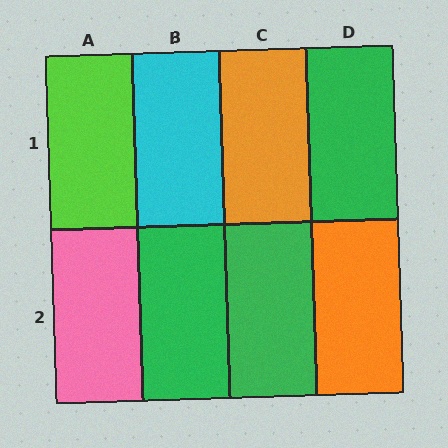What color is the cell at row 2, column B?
Green.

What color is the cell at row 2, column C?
Green.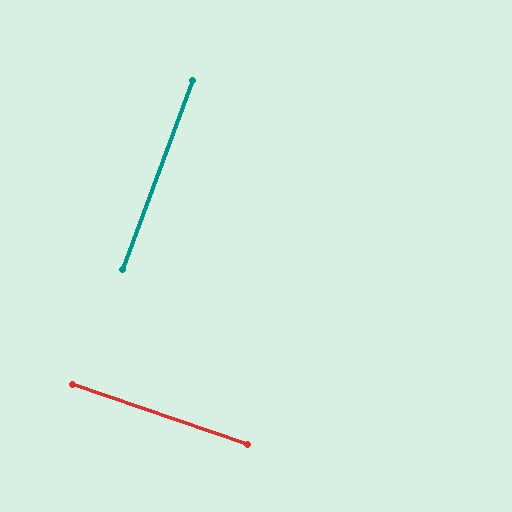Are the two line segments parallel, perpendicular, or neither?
Perpendicular — they meet at approximately 89°.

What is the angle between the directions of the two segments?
Approximately 89 degrees.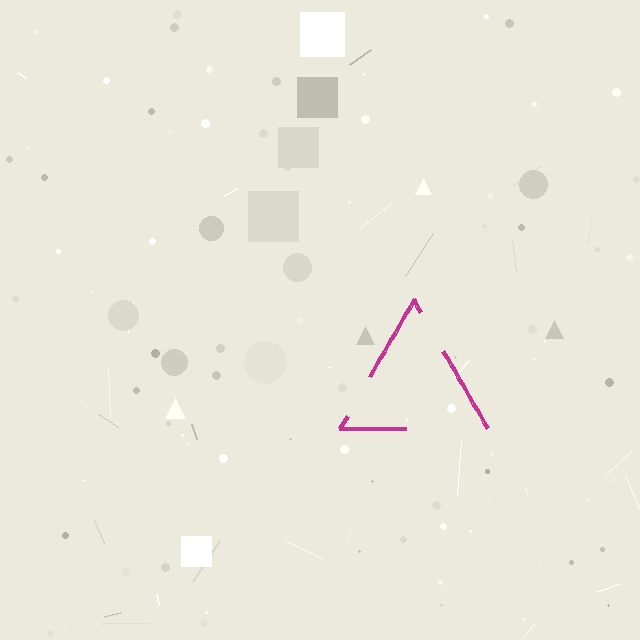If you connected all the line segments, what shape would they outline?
They would outline a triangle.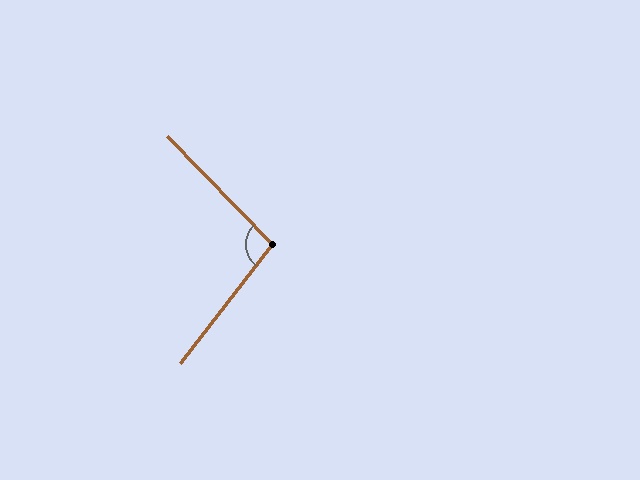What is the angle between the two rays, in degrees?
Approximately 99 degrees.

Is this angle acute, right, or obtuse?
It is obtuse.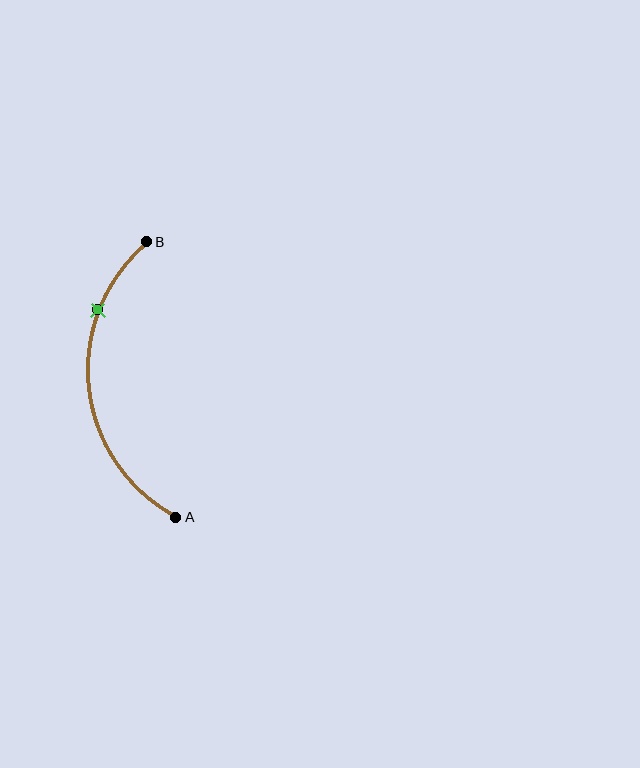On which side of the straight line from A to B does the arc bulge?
The arc bulges to the left of the straight line connecting A and B.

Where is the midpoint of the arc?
The arc midpoint is the point on the curve farthest from the straight line joining A and B. It sits to the left of that line.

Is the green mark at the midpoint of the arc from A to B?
No. The green mark lies on the arc but is closer to endpoint B. The arc midpoint would be at the point on the curve equidistant along the arc from both A and B.